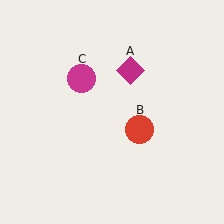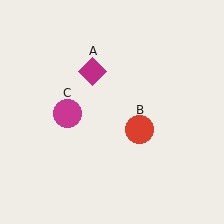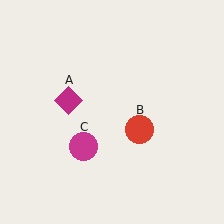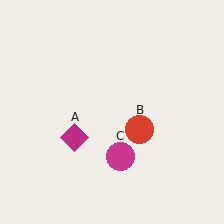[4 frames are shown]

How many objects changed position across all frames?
2 objects changed position: magenta diamond (object A), magenta circle (object C).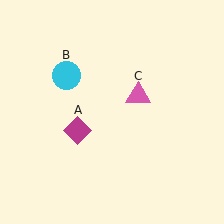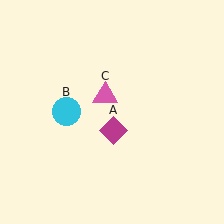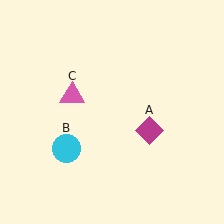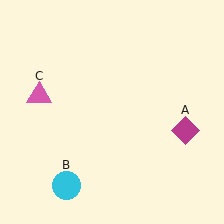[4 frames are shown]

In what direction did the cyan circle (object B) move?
The cyan circle (object B) moved down.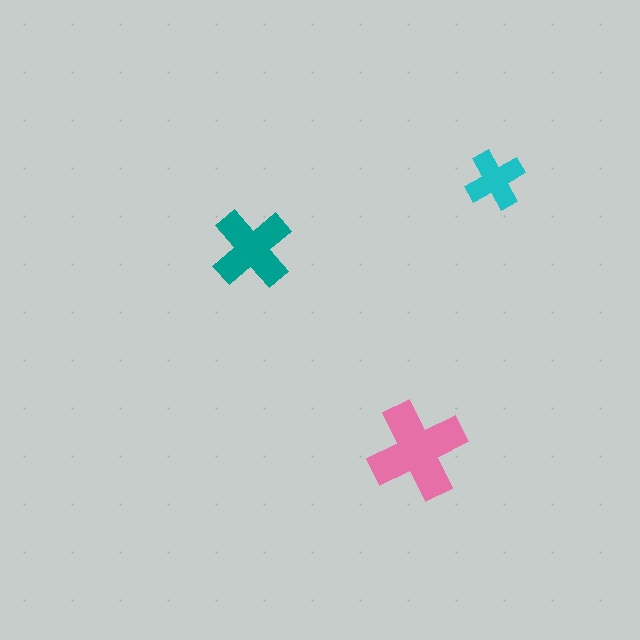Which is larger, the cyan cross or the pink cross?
The pink one.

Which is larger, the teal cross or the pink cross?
The pink one.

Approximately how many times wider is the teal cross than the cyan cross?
About 1.5 times wider.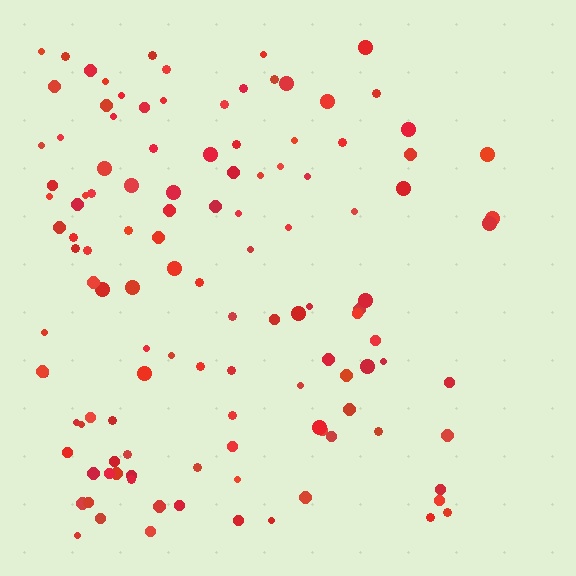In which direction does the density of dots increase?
From right to left, with the left side densest.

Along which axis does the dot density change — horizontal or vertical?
Horizontal.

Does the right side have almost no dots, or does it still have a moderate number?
Still a moderate number, just noticeably fewer than the left.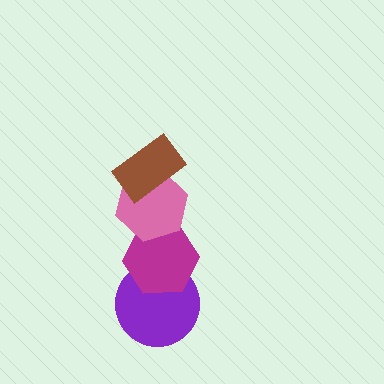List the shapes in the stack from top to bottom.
From top to bottom: the brown rectangle, the pink hexagon, the magenta hexagon, the purple circle.